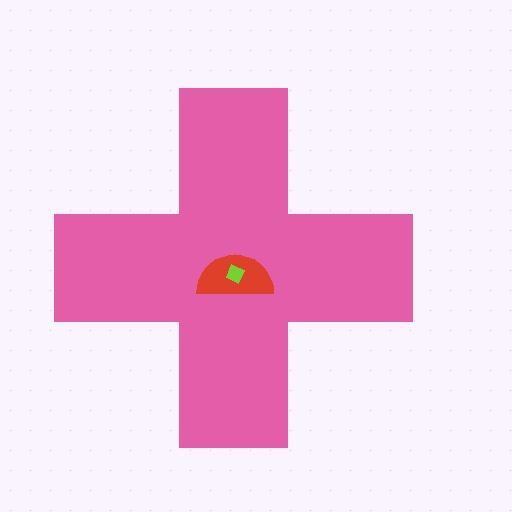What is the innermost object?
The lime diamond.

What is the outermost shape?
The pink cross.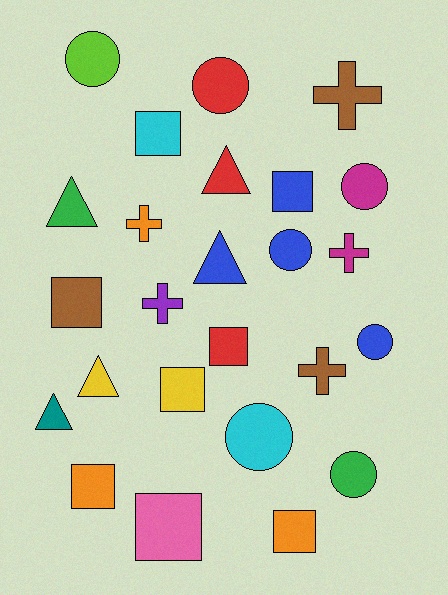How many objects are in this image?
There are 25 objects.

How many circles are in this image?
There are 7 circles.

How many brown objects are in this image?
There are 3 brown objects.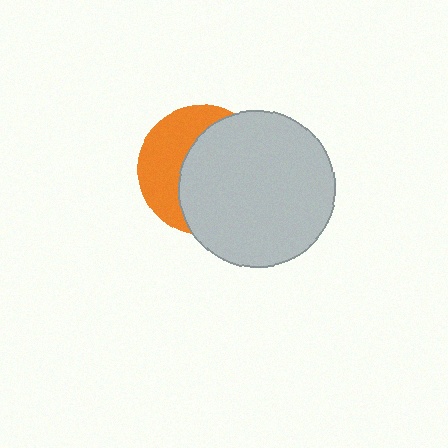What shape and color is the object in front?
The object in front is a light gray circle.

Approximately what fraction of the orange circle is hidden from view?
Roughly 61% of the orange circle is hidden behind the light gray circle.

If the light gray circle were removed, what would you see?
You would see the complete orange circle.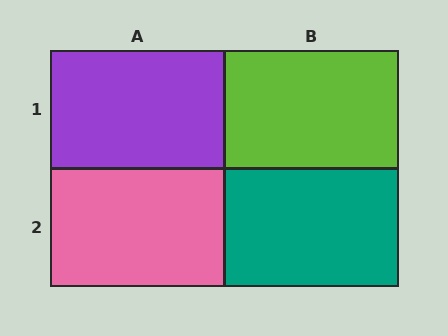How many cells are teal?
1 cell is teal.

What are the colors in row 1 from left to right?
Purple, lime.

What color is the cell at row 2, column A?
Pink.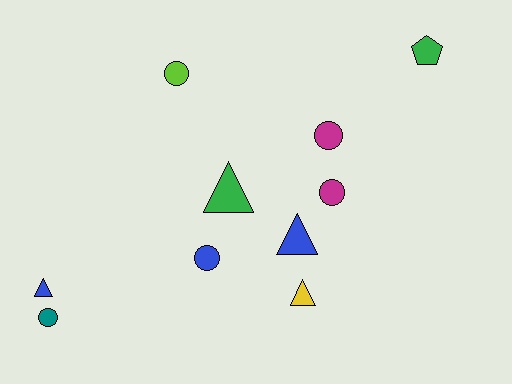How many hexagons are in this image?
There are no hexagons.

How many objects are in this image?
There are 10 objects.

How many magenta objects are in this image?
There are 2 magenta objects.